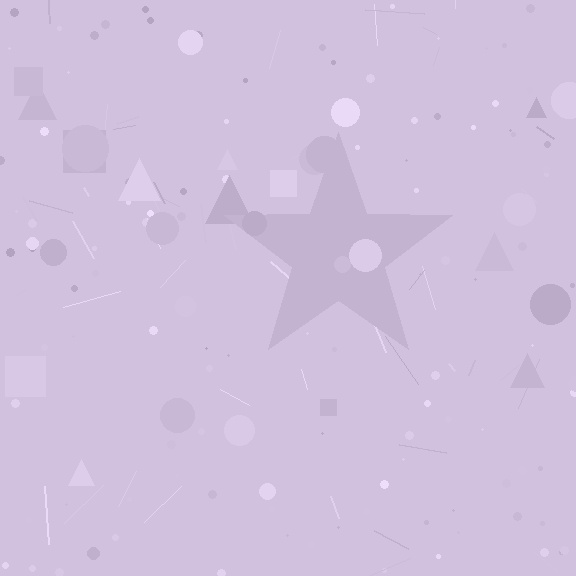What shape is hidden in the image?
A star is hidden in the image.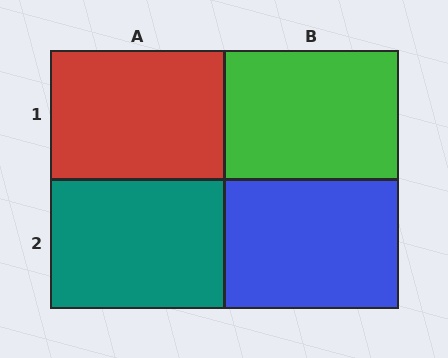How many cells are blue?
1 cell is blue.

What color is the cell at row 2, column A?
Teal.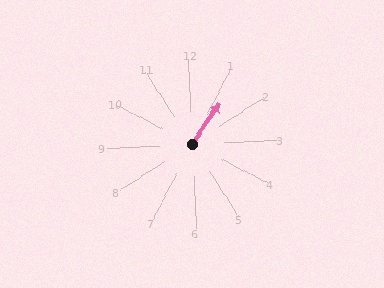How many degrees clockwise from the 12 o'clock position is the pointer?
Approximately 37 degrees.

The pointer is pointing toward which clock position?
Roughly 1 o'clock.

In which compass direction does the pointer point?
Northeast.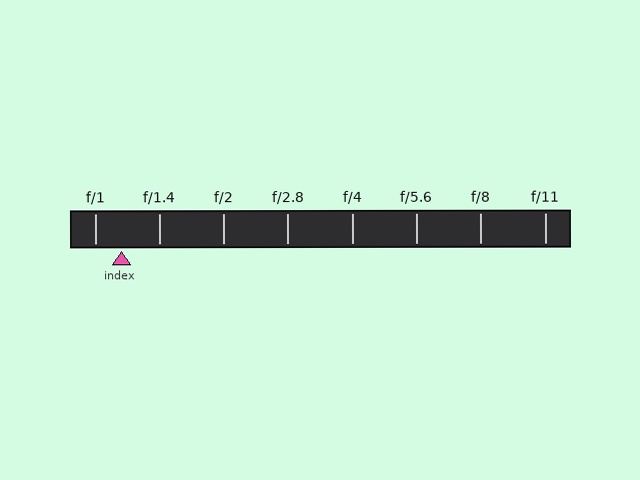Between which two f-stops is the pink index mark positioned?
The index mark is between f/1 and f/1.4.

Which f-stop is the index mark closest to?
The index mark is closest to f/1.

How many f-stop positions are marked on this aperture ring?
There are 8 f-stop positions marked.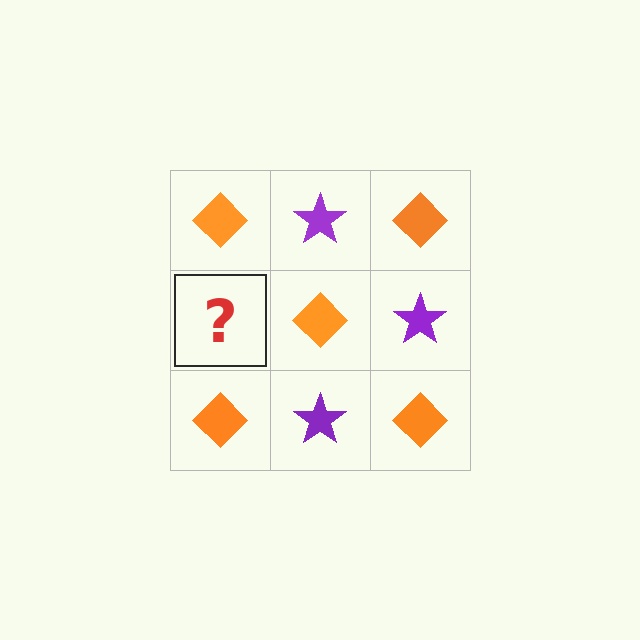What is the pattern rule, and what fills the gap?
The rule is that it alternates orange diamond and purple star in a checkerboard pattern. The gap should be filled with a purple star.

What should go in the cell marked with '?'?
The missing cell should contain a purple star.